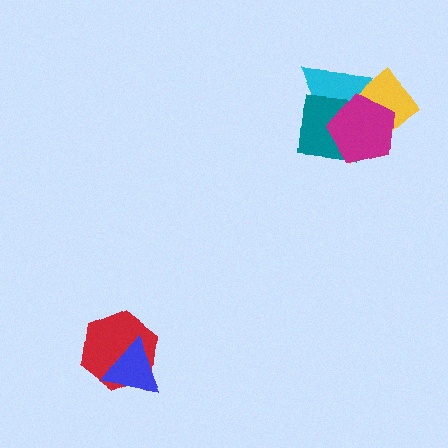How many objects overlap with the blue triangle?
1 object overlaps with the blue triangle.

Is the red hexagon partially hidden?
Yes, it is partially covered by another shape.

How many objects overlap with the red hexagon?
1 object overlaps with the red hexagon.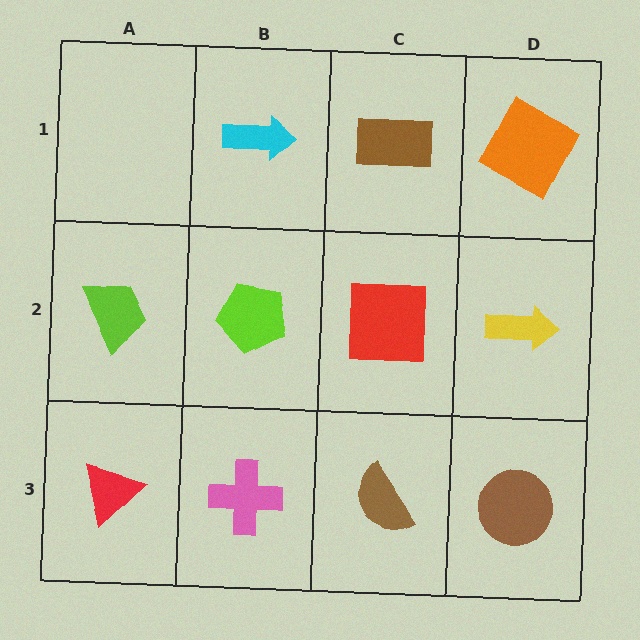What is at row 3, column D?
A brown circle.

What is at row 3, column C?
A brown semicircle.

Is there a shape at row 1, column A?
No, that cell is empty.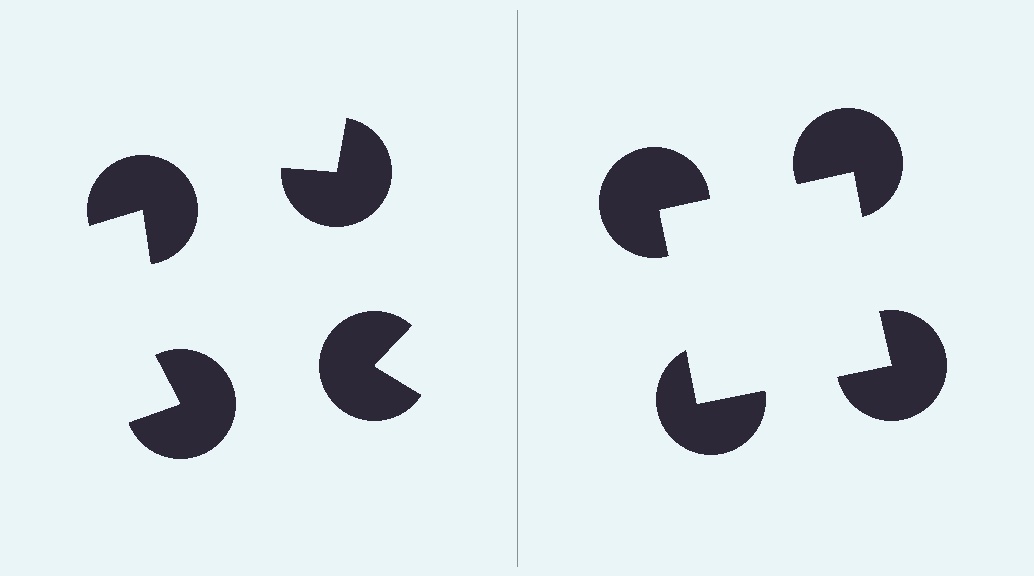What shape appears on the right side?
An illusory square.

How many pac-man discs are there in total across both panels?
8 — 4 on each side.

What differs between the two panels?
The pac-man discs are positioned identically on both sides; only the wedge orientations differ. On the right they align to a square; on the left they are misaligned.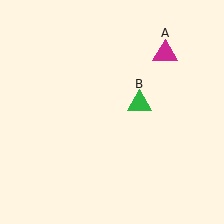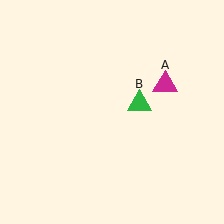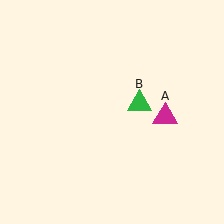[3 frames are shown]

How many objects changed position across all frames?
1 object changed position: magenta triangle (object A).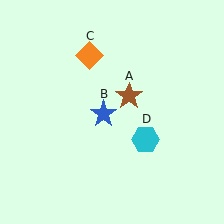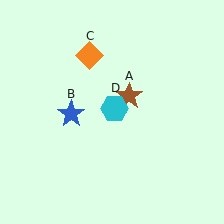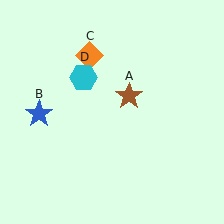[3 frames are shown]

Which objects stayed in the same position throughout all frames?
Brown star (object A) and orange diamond (object C) remained stationary.